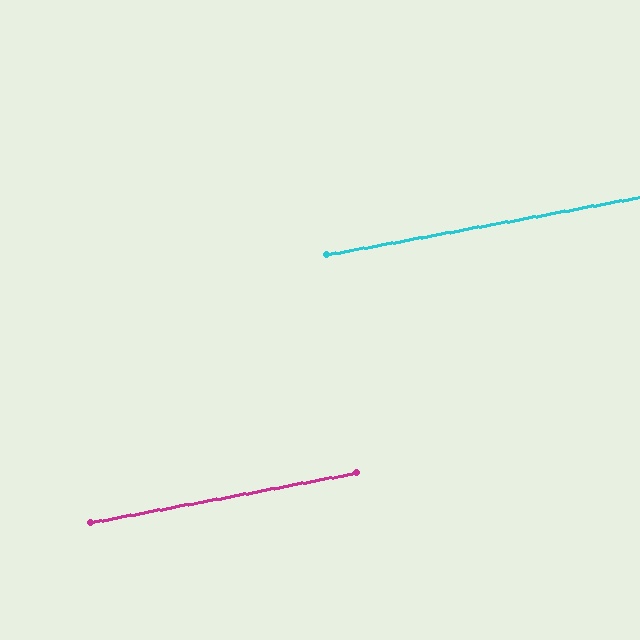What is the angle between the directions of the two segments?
Approximately 0 degrees.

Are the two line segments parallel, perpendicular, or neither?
Parallel — their directions differ by only 0.1°.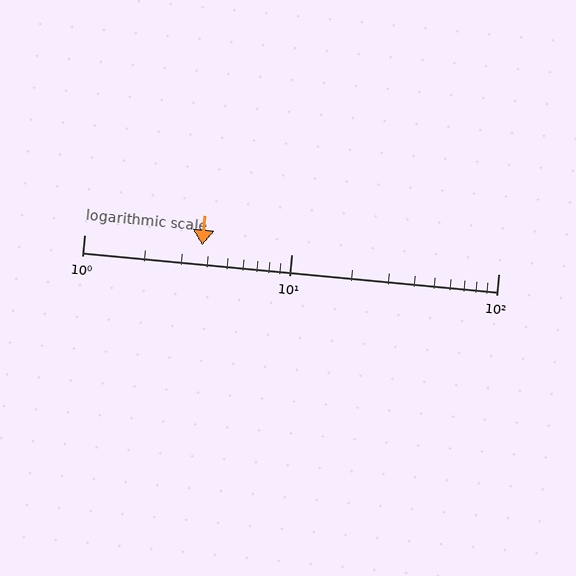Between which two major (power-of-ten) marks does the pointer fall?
The pointer is between 1 and 10.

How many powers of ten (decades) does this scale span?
The scale spans 2 decades, from 1 to 100.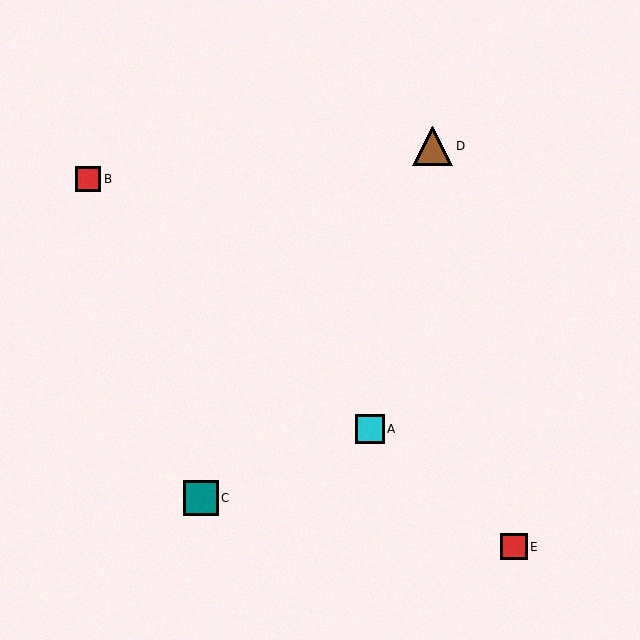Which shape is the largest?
The brown triangle (labeled D) is the largest.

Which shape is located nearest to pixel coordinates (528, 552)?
The red square (labeled E) at (514, 547) is nearest to that location.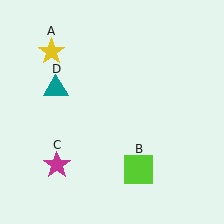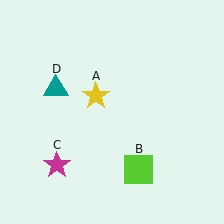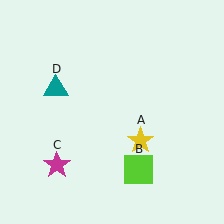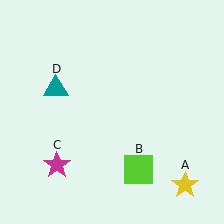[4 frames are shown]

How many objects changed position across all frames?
1 object changed position: yellow star (object A).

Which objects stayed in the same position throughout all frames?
Lime square (object B) and magenta star (object C) and teal triangle (object D) remained stationary.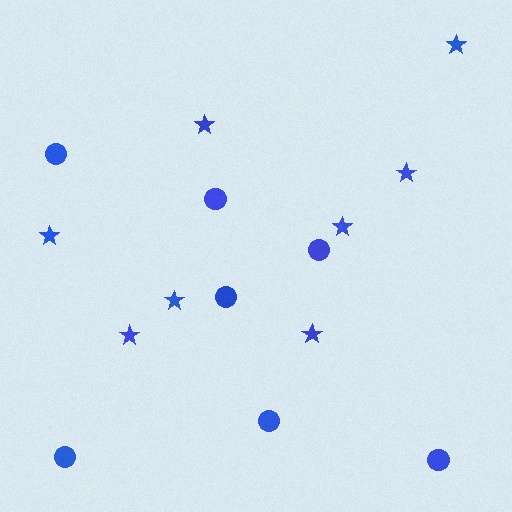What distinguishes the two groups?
There are 2 groups: one group of circles (7) and one group of stars (8).